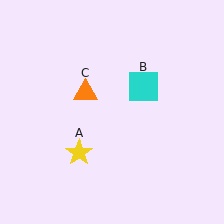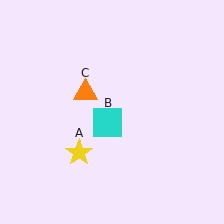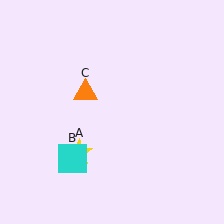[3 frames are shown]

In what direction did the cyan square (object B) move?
The cyan square (object B) moved down and to the left.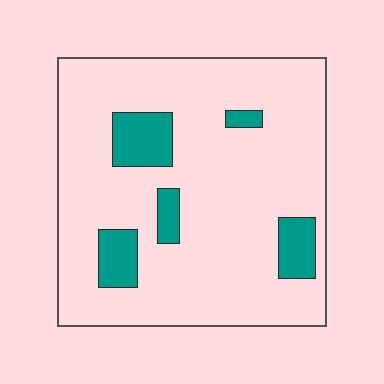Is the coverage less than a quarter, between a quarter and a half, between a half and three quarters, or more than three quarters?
Less than a quarter.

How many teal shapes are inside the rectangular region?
5.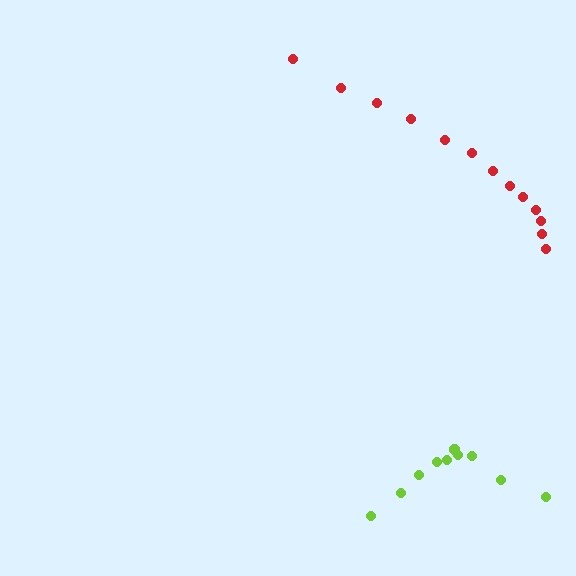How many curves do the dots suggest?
There are 2 distinct paths.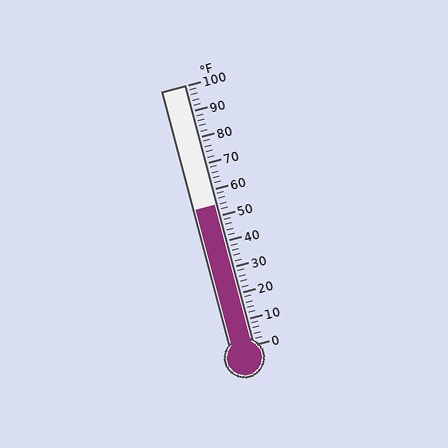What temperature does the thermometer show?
The thermometer shows approximately 54°F.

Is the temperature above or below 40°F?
The temperature is above 40°F.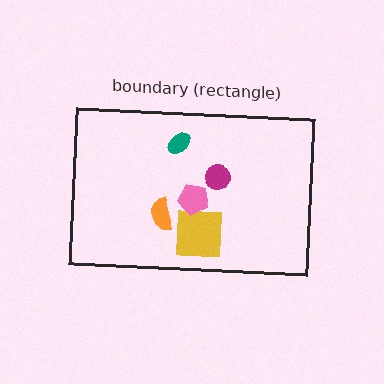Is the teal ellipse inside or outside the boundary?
Inside.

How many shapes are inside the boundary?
5 inside, 0 outside.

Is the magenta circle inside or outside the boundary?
Inside.